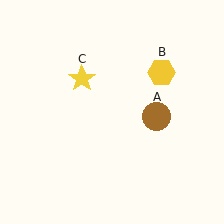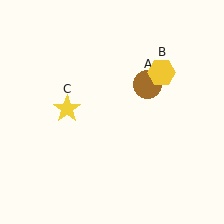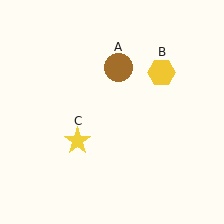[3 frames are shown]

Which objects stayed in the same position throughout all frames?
Yellow hexagon (object B) remained stationary.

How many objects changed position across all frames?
2 objects changed position: brown circle (object A), yellow star (object C).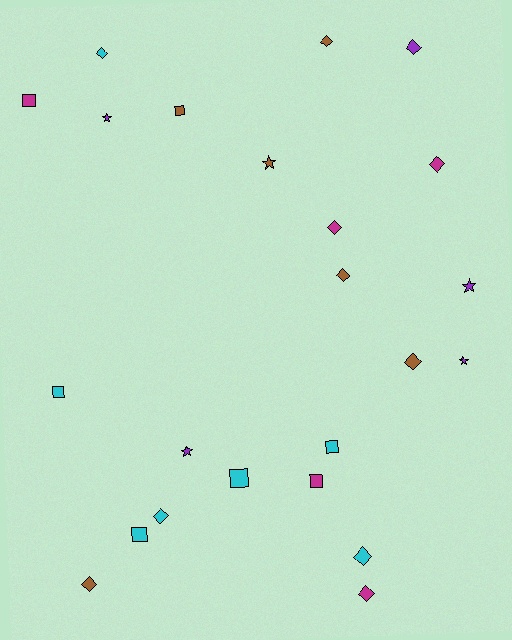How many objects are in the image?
There are 23 objects.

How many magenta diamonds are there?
There are 3 magenta diamonds.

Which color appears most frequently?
Cyan, with 7 objects.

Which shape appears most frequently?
Diamond, with 11 objects.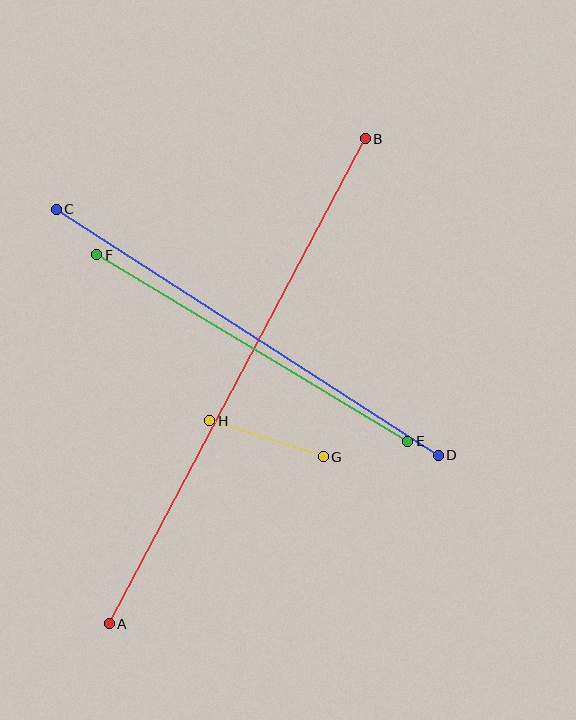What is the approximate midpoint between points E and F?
The midpoint is at approximately (252, 348) pixels.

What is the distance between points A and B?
The distance is approximately 548 pixels.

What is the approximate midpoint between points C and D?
The midpoint is at approximately (247, 332) pixels.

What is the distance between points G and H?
The distance is approximately 119 pixels.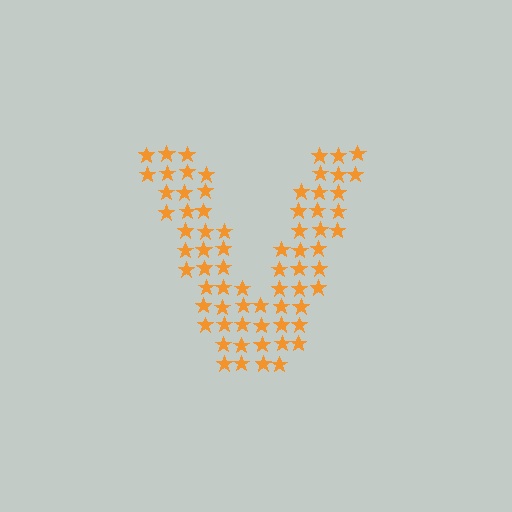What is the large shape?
The large shape is the letter V.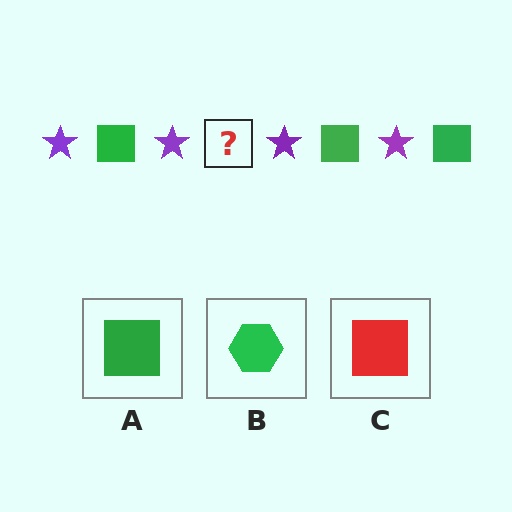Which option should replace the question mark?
Option A.